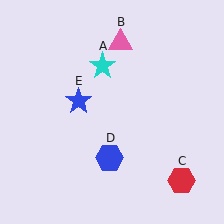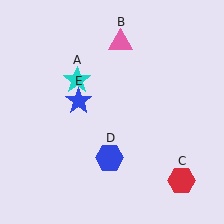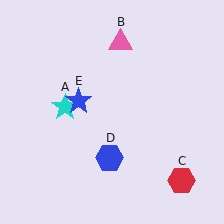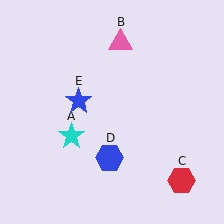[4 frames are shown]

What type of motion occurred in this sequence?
The cyan star (object A) rotated counterclockwise around the center of the scene.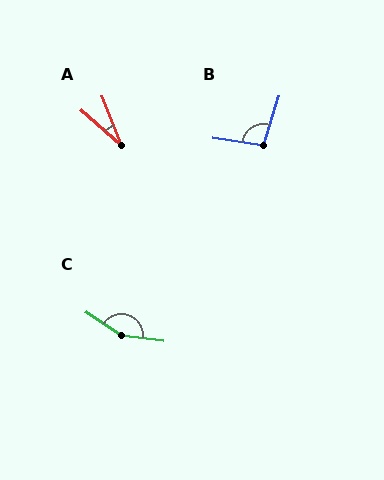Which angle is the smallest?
A, at approximately 28 degrees.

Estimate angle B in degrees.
Approximately 99 degrees.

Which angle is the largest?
C, at approximately 154 degrees.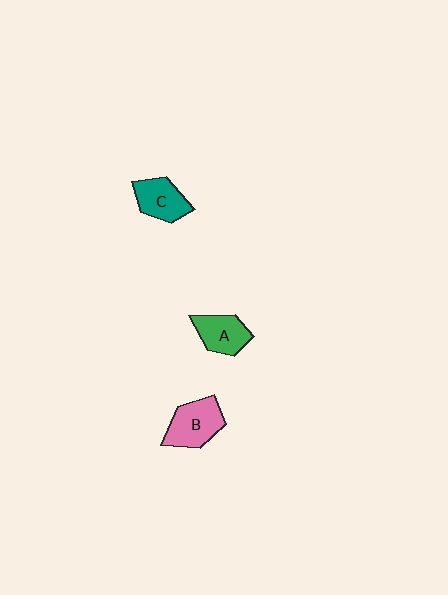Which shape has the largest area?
Shape B (pink).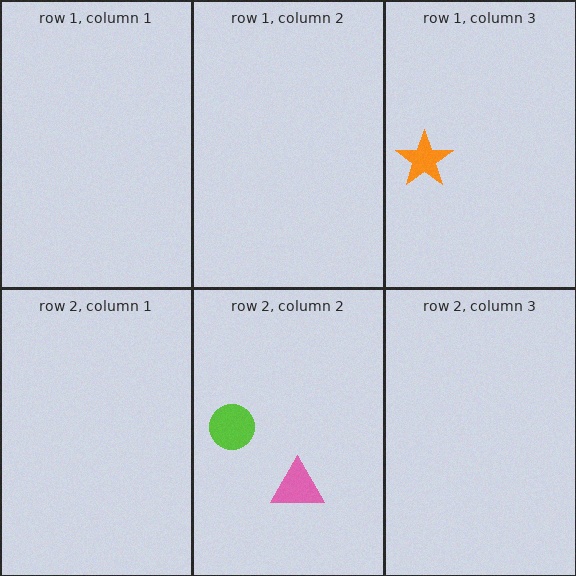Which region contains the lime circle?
The row 2, column 2 region.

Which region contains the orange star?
The row 1, column 3 region.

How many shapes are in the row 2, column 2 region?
2.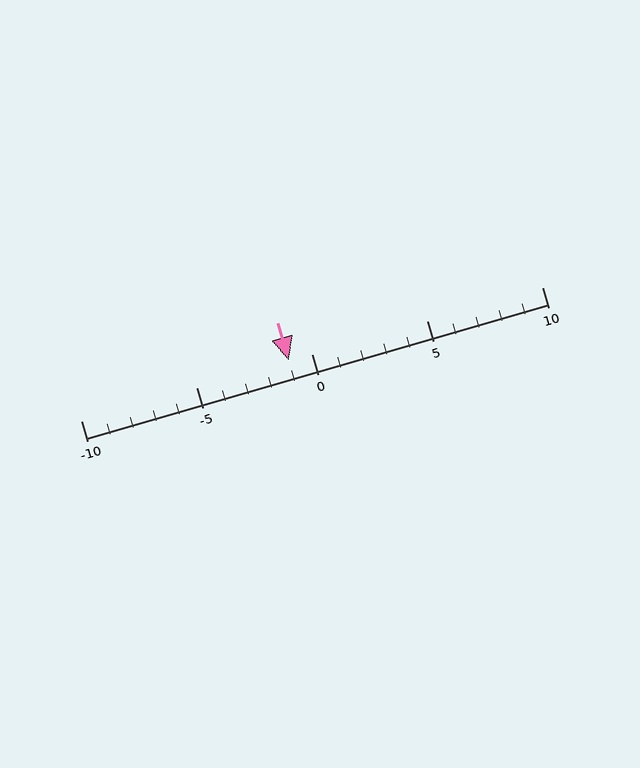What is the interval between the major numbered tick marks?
The major tick marks are spaced 5 units apart.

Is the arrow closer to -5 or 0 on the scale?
The arrow is closer to 0.